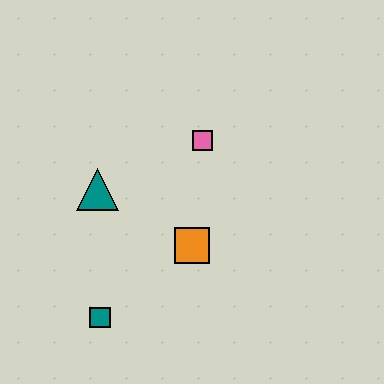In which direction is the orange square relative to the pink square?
The orange square is below the pink square.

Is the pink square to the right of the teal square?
Yes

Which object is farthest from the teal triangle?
The teal square is farthest from the teal triangle.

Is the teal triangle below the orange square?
No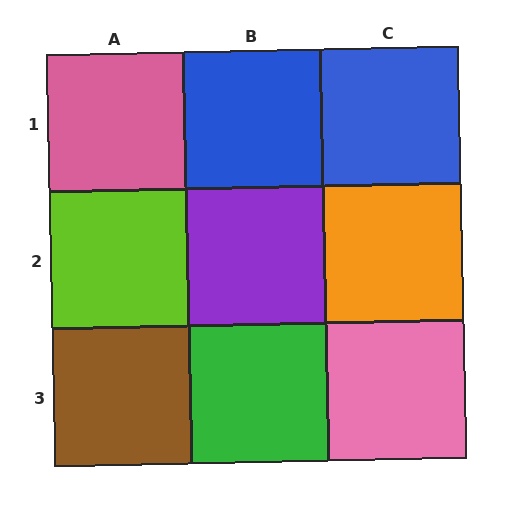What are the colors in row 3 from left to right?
Brown, green, pink.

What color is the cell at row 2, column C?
Orange.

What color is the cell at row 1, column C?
Blue.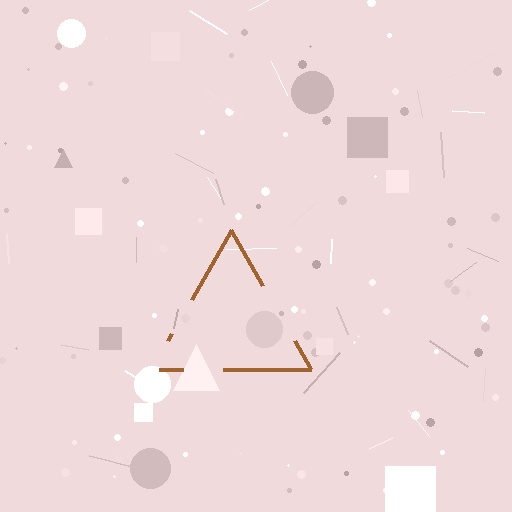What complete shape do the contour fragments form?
The contour fragments form a triangle.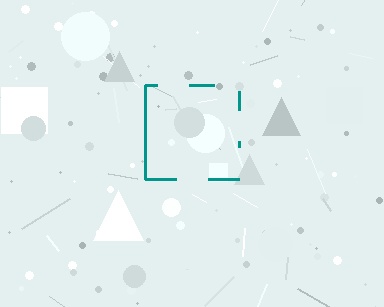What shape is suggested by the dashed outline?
The dashed outline suggests a square.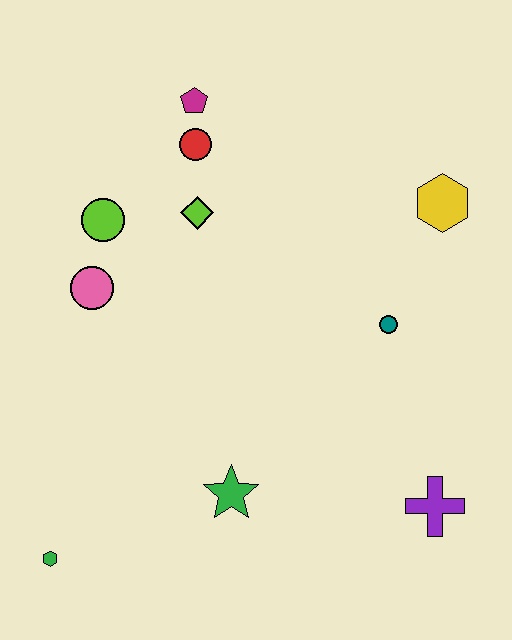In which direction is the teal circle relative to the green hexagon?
The teal circle is to the right of the green hexagon.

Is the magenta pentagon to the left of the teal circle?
Yes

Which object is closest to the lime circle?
The pink circle is closest to the lime circle.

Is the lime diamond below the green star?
No